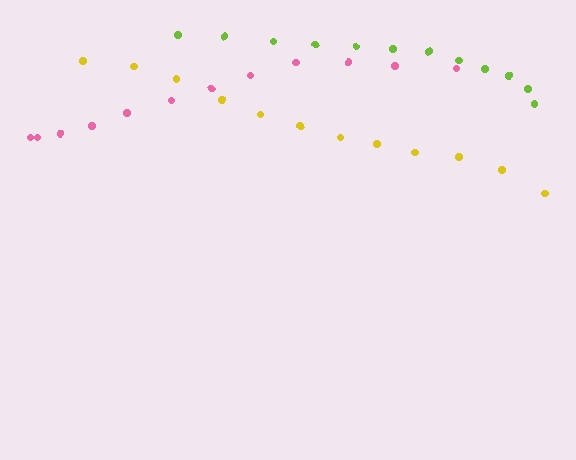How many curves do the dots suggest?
There are 3 distinct paths.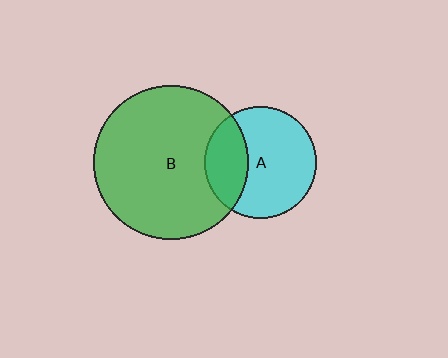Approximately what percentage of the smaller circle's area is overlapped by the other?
Approximately 30%.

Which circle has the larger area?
Circle B (green).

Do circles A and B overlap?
Yes.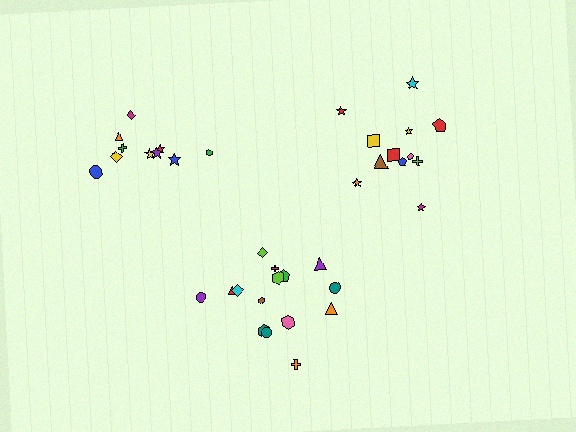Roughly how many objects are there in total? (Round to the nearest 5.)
Roughly 35 objects in total.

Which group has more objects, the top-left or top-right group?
The top-right group.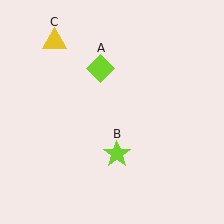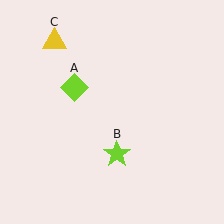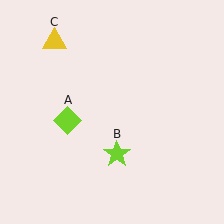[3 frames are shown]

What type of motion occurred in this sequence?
The lime diamond (object A) rotated counterclockwise around the center of the scene.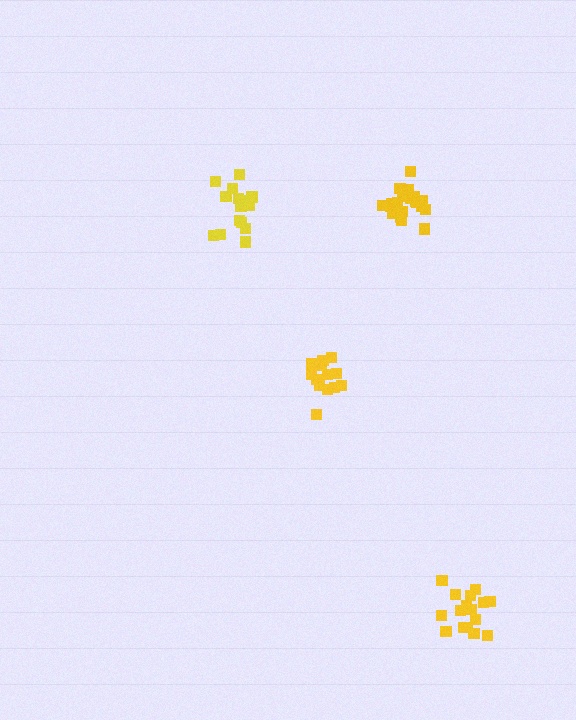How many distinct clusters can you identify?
There are 4 distinct clusters.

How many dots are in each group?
Group 1: 15 dots, Group 2: 16 dots, Group 3: 14 dots, Group 4: 20 dots (65 total).